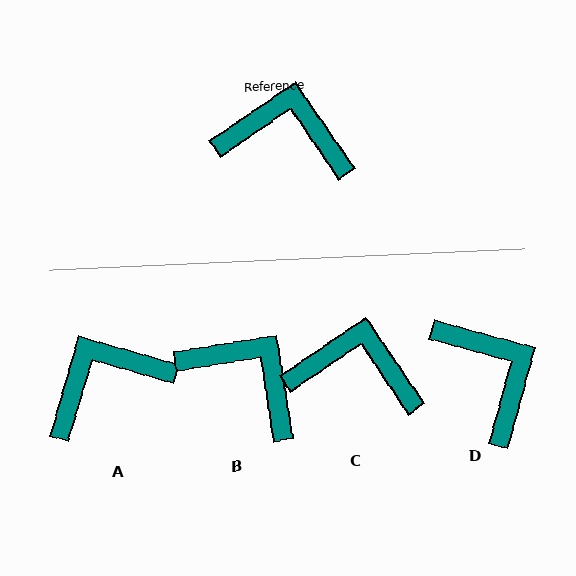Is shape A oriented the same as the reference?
No, it is off by about 40 degrees.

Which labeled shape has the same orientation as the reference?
C.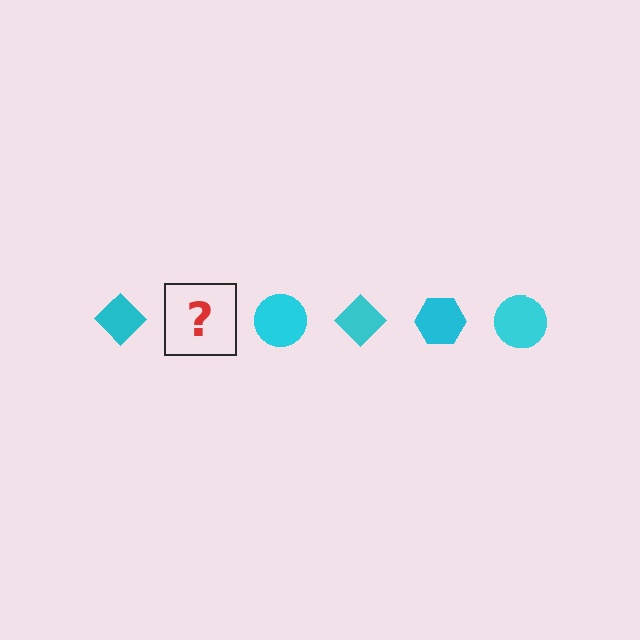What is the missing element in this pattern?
The missing element is a cyan hexagon.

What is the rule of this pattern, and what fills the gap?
The rule is that the pattern cycles through diamond, hexagon, circle shapes in cyan. The gap should be filled with a cyan hexagon.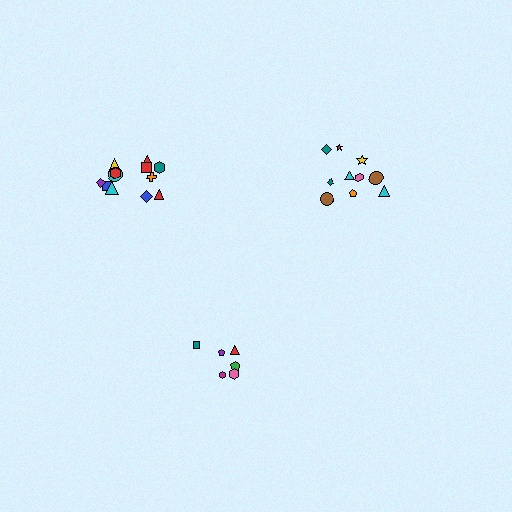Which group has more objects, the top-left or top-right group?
The top-left group.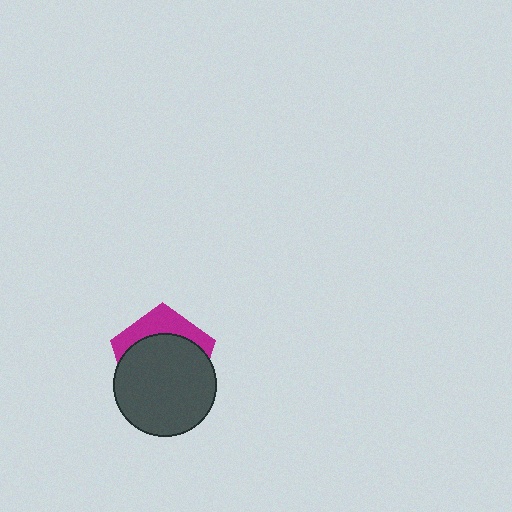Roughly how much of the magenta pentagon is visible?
A small part of it is visible (roughly 30%).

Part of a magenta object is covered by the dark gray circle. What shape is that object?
It is a pentagon.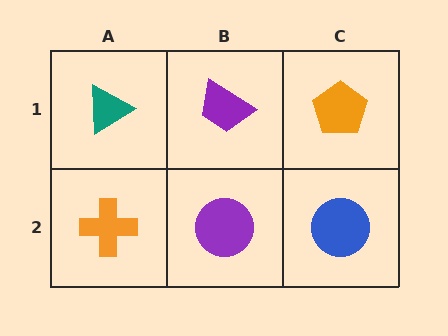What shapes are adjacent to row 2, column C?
An orange pentagon (row 1, column C), a purple circle (row 2, column B).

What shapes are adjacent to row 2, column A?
A teal triangle (row 1, column A), a purple circle (row 2, column B).